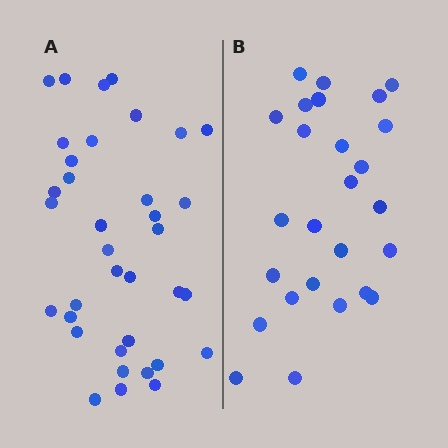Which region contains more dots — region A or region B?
Region A (the left region) has more dots.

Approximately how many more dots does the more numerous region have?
Region A has roughly 10 or so more dots than region B.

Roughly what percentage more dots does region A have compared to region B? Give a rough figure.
About 40% more.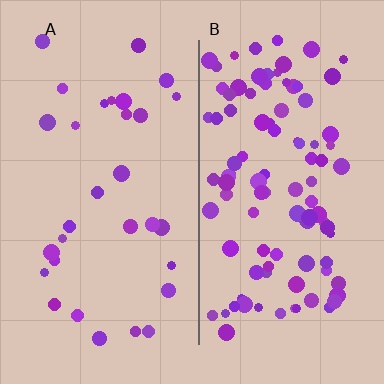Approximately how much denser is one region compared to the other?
Approximately 3.2× — region B over region A.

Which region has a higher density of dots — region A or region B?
B (the right).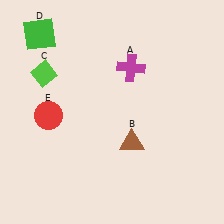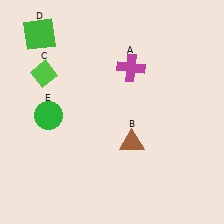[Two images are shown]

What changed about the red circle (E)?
In Image 1, E is red. In Image 2, it changed to green.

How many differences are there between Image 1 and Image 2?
There is 1 difference between the two images.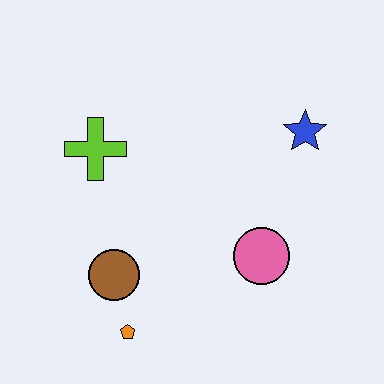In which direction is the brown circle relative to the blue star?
The brown circle is to the left of the blue star.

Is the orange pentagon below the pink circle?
Yes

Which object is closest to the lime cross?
The brown circle is closest to the lime cross.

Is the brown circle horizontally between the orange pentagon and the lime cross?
Yes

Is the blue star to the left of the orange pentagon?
No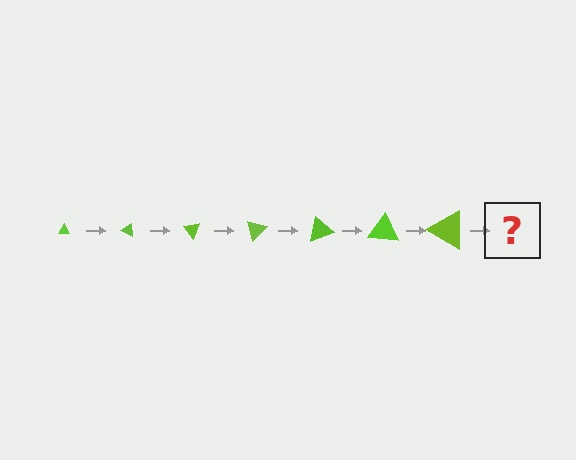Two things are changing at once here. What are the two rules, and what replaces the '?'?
The two rules are that the triangle grows larger each step and it rotates 25 degrees each step. The '?' should be a triangle, larger than the previous one and rotated 175 degrees from the start.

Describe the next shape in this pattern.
It should be a triangle, larger than the previous one and rotated 175 degrees from the start.